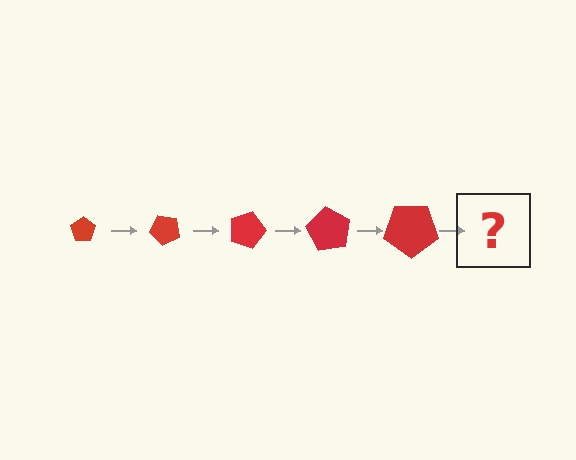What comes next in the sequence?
The next element should be a pentagon, larger than the previous one and rotated 225 degrees from the start.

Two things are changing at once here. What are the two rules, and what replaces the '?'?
The two rules are that the pentagon grows larger each step and it rotates 45 degrees each step. The '?' should be a pentagon, larger than the previous one and rotated 225 degrees from the start.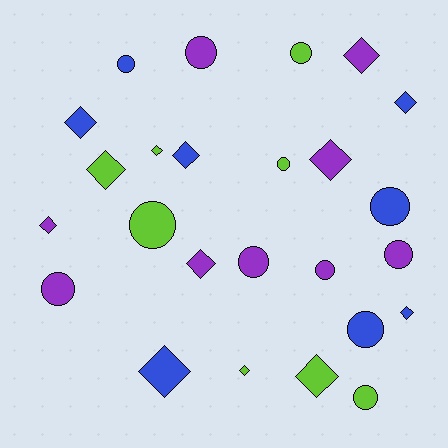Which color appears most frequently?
Purple, with 9 objects.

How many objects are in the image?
There are 25 objects.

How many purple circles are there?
There are 5 purple circles.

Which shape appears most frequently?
Diamond, with 13 objects.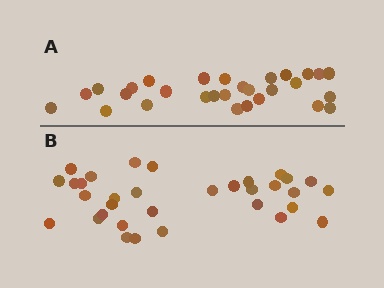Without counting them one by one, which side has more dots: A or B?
Region B (the bottom region) has more dots.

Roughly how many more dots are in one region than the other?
Region B has about 4 more dots than region A.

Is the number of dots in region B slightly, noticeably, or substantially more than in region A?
Region B has only slightly more — the two regions are fairly close. The ratio is roughly 1.1 to 1.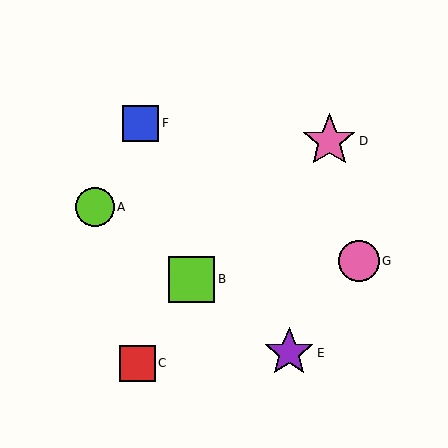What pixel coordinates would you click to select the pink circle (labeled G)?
Click at (359, 261) to select the pink circle G.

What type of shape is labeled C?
Shape C is a red square.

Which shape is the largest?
The pink star (labeled D) is the largest.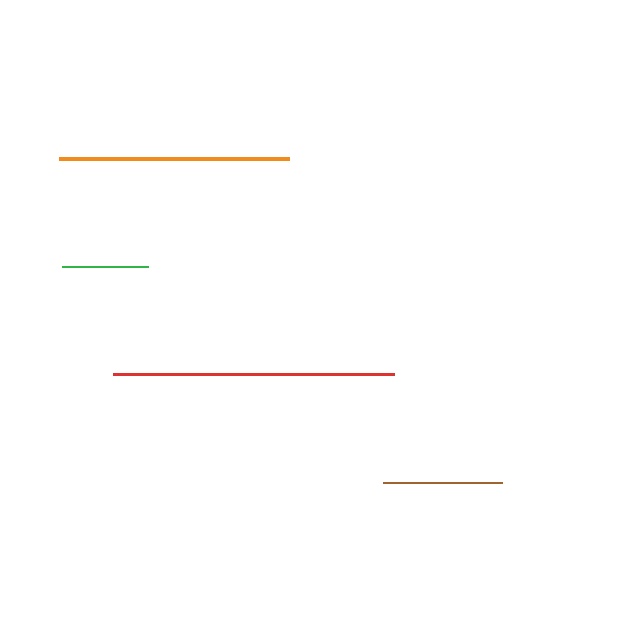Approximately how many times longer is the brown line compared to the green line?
The brown line is approximately 1.4 times the length of the green line.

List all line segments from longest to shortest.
From longest to shortest: red, orange, brown, green.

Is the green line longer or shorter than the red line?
The red line is longer than the green line.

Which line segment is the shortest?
The green line is the shortest at approximately 86 pixels.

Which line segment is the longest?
The red line is the longest at approximately 281 pixels.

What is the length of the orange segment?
The orange segment is approximately 230 pixels long.